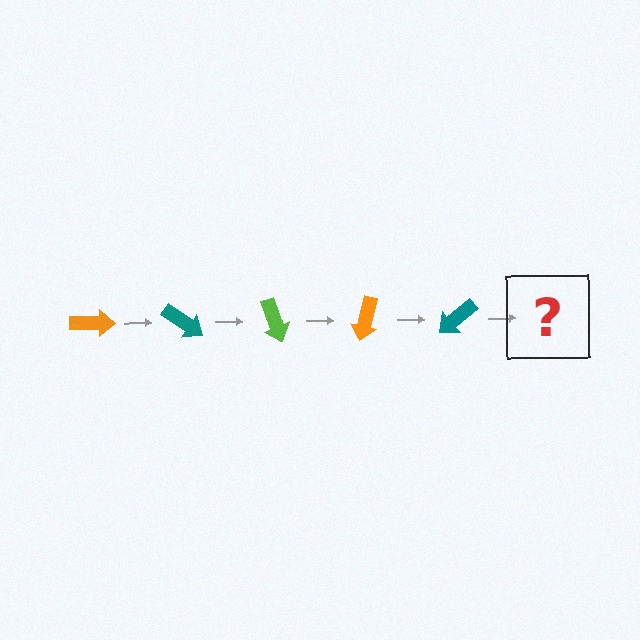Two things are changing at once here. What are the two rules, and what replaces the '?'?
The two rules are that it rotates 35 degrees each step and the color cycles through orange, teal, and lime. The '?' should be a lime arrow, rotated 175 degrees from the start.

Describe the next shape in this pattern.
It should be a lime arrow, rotated 175 degrees from the start.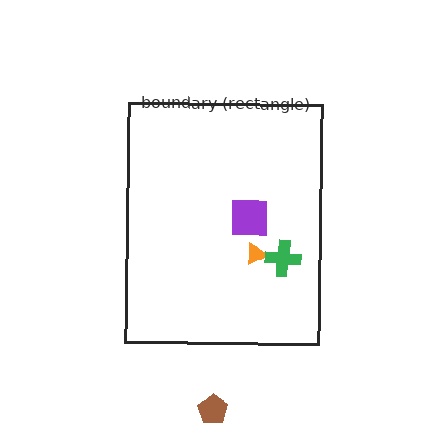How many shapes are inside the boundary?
3 inside, 1 outside.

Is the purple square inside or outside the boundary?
Inside.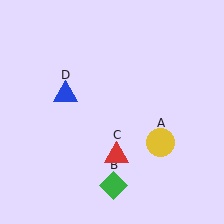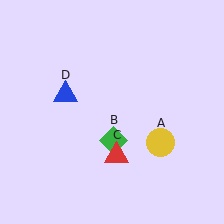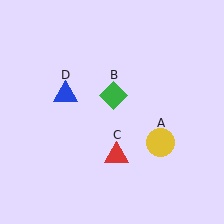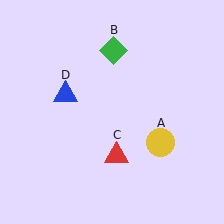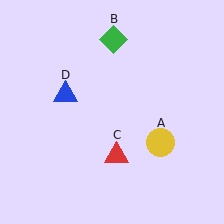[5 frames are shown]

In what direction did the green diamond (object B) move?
The green diamond (object B) moved up.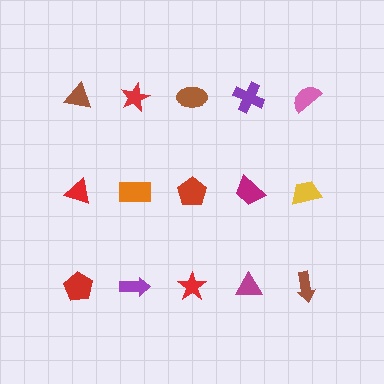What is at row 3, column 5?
A brown arrow.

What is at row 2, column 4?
A magenta trapezoid.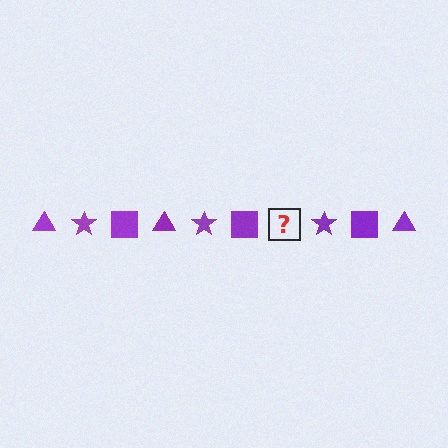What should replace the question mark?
The question mark should be replaced with a purple triangle.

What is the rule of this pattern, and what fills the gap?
The rule is that the pattern cycles through triangle, star, square shapes in purple. The gap should be filled with a purple triangle.